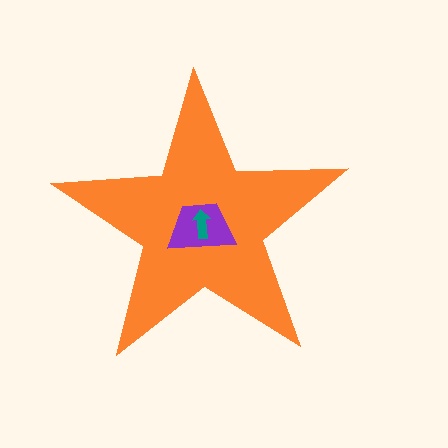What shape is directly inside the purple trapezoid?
The teal arrow.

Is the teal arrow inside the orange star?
Yes.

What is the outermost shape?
The orange star.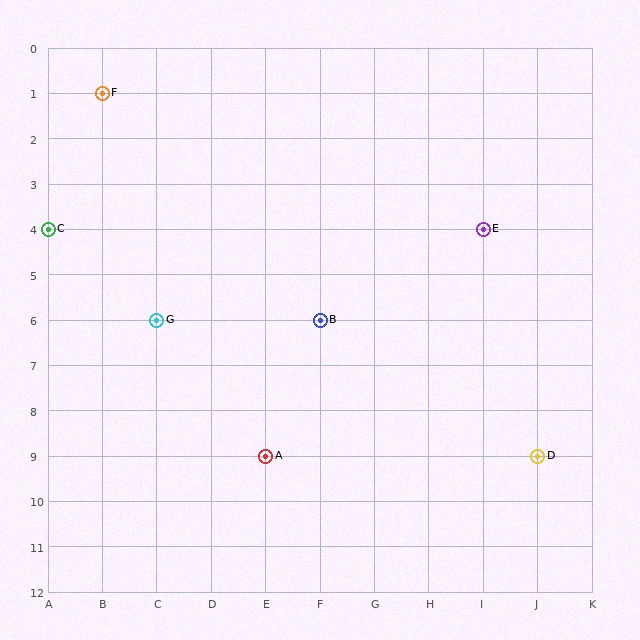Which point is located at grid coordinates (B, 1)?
Point F is at (B, 1).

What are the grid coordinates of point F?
Point F is at grid coordinates (B, 1).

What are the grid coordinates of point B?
Point B is at grid coordinates (F, 6).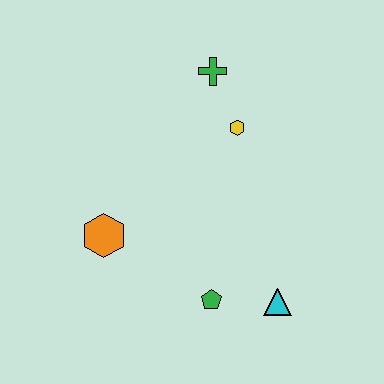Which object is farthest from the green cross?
The cyan triangle is farthest from the green cross.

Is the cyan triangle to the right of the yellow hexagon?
Yes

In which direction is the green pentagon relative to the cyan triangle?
The green pentagon is to the left of the cyan triangle.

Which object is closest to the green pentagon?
The cyan triangle is closest to the green pentagon.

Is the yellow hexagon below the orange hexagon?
No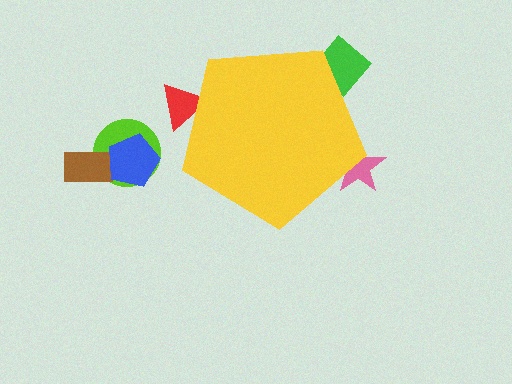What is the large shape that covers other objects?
A yellow pentagon.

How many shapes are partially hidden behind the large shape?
3 shapes are partially hidden.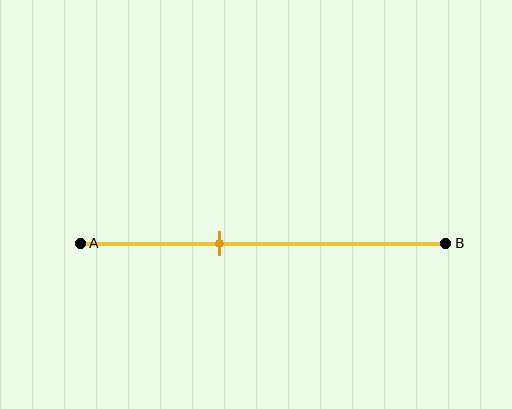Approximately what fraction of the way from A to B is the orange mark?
The orange mark is approximately 40% of the way from A to B.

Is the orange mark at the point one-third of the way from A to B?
No, the mark is at about 40% from A, not at the 33% one-third point.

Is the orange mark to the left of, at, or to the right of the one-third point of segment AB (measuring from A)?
The orange mark is to the right of the one-third point of segment AB.